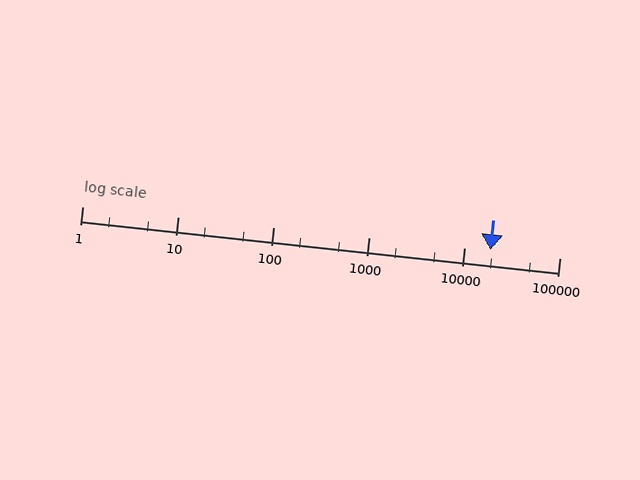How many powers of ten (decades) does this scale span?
The scale spans 5 decades, from 1 to 100000.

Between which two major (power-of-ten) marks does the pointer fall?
The pointer is between 10000 and 100000.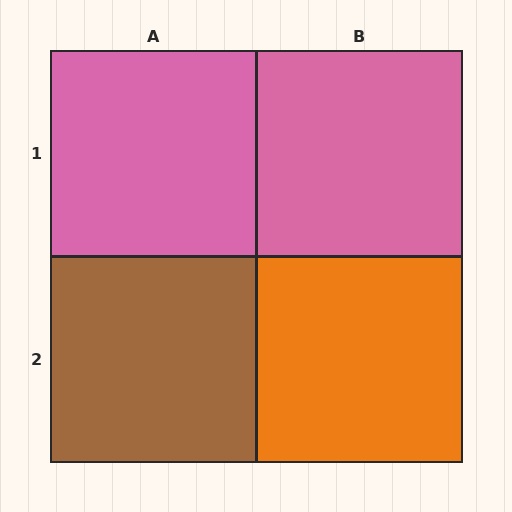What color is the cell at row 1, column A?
Pink.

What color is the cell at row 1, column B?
Pink.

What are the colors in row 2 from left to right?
Brown, orange.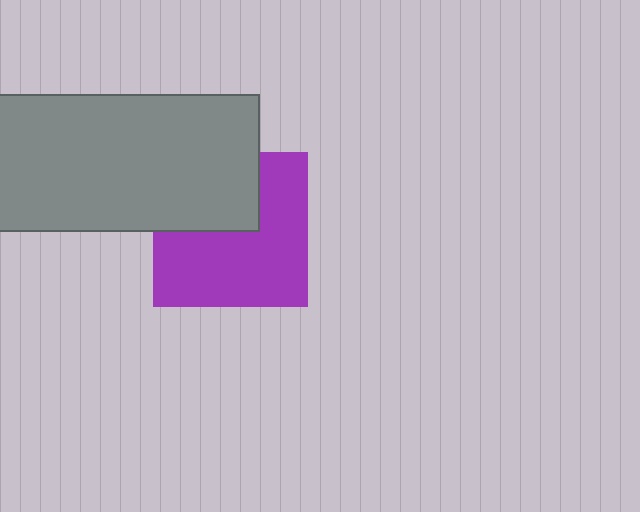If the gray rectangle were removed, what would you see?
You would see the complete purple square.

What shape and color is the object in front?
The object in front is a gray rectangle.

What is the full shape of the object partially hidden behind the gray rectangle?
The partially hidden object is a purple square.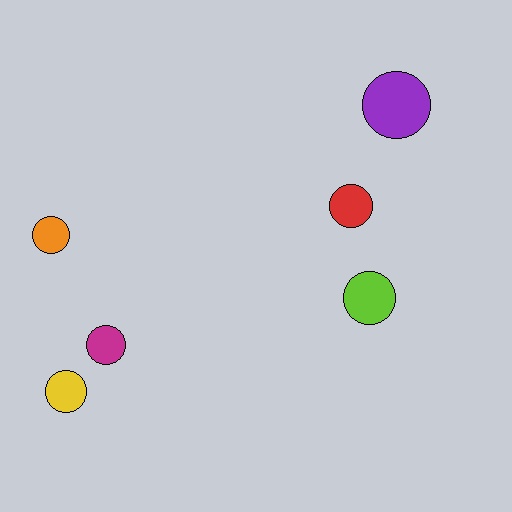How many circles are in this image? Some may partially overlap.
There are 6 circles.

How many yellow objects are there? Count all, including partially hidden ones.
There is 1 yellow object.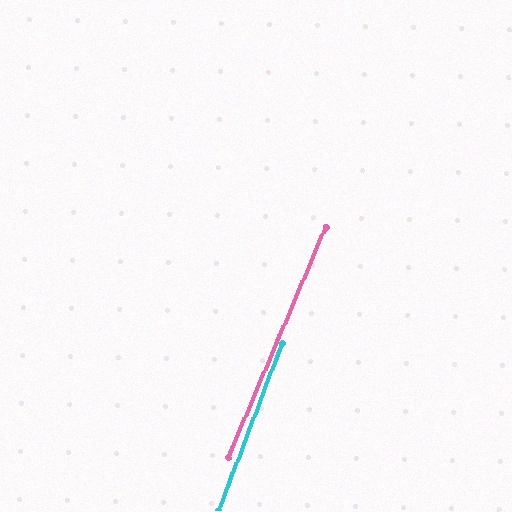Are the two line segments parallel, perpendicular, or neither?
Parallel — their directions differ by only 1.9°.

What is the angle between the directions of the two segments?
Approximately 2 degrees.